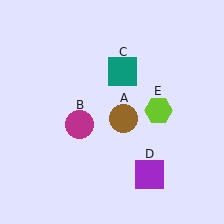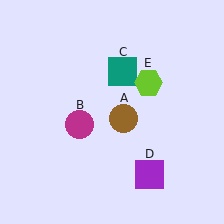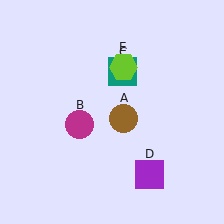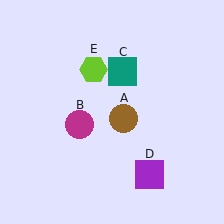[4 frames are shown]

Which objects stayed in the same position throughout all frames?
Brown circle (object A) and magenta circle (object B) and teal square (object C) and purple square (object D) remained stationary.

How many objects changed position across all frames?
1 object changed position: lime hexagon (object E).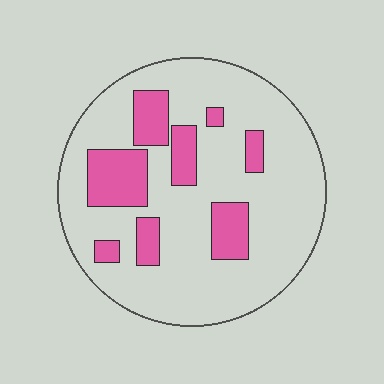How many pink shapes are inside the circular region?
8.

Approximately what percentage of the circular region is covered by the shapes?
Approximately 20%.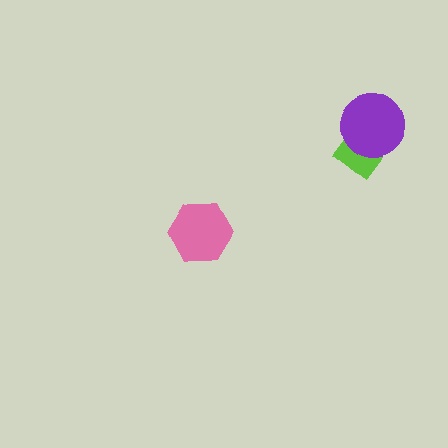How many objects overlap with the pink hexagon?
0 objects overlap with the pink hexagon.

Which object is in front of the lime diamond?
The purple circle is in front of the lime diamond.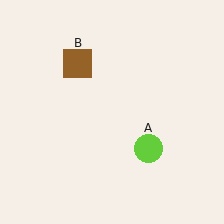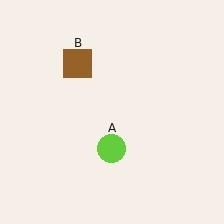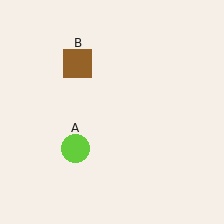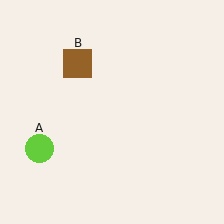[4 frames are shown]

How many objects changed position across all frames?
1 object changed position: lime circle (object A).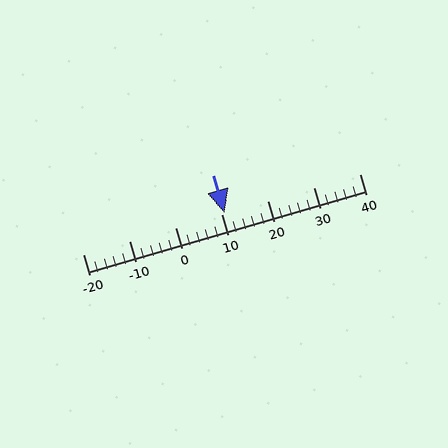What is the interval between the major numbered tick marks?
The major tick marks are spaced 10 units apart.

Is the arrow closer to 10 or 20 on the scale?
The arrow is closer to 10.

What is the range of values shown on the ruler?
The ruler shows values from -20 to 40.